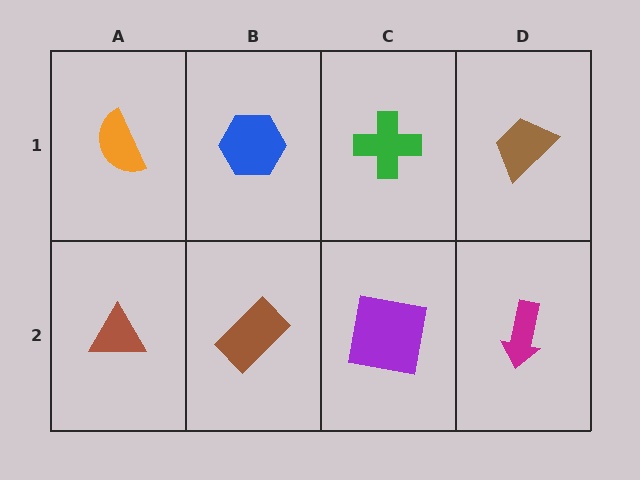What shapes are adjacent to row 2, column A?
An orange semicircle (row 1, column A), a brown rectangle (row 2, column B).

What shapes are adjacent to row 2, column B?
A blue hexagon (row 1, column B), a brown triangle (row 2, column A), a purple square (row 2, column C).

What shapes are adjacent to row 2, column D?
A brown trapezoid (row 1, column D), a purple square (row 2, column C).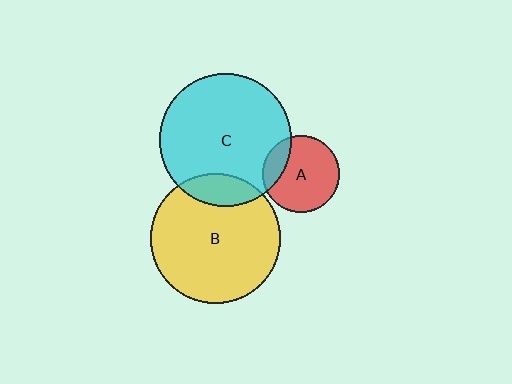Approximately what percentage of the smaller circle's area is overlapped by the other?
Approximately 20%.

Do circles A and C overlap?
Yes.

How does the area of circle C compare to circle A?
Approximately 3.0 times.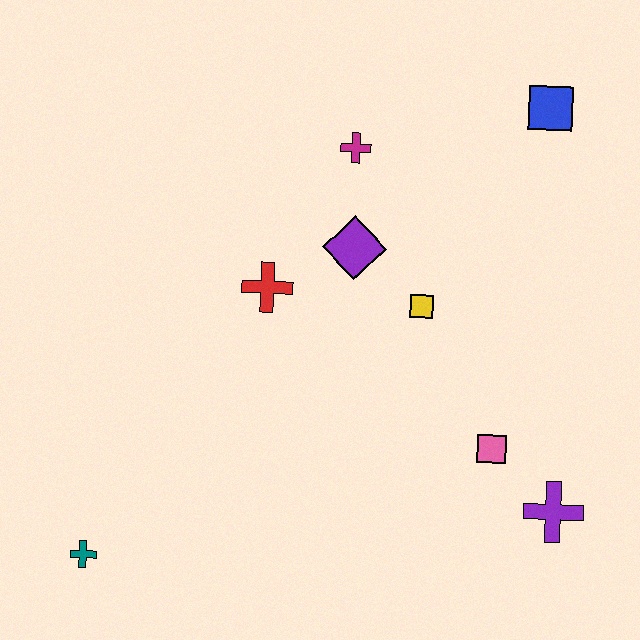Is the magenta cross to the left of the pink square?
Yes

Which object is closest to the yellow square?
The purple diamond is closest to the yellow square.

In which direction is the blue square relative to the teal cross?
The blue square is above the teal cross.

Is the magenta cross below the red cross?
No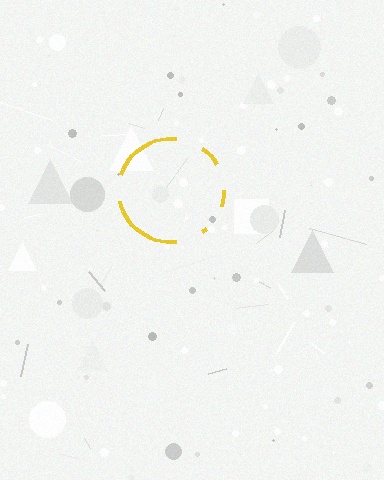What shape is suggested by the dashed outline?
The dashed outline suggests a circle.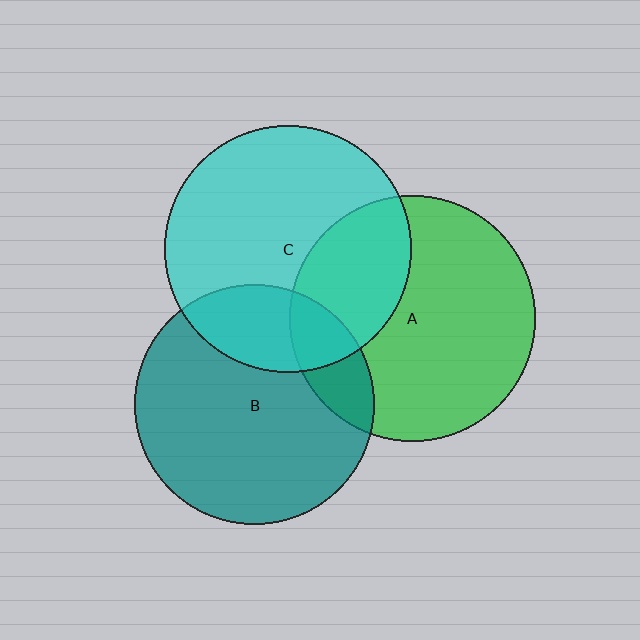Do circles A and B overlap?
Yes.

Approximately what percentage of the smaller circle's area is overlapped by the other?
Approximately 15%.